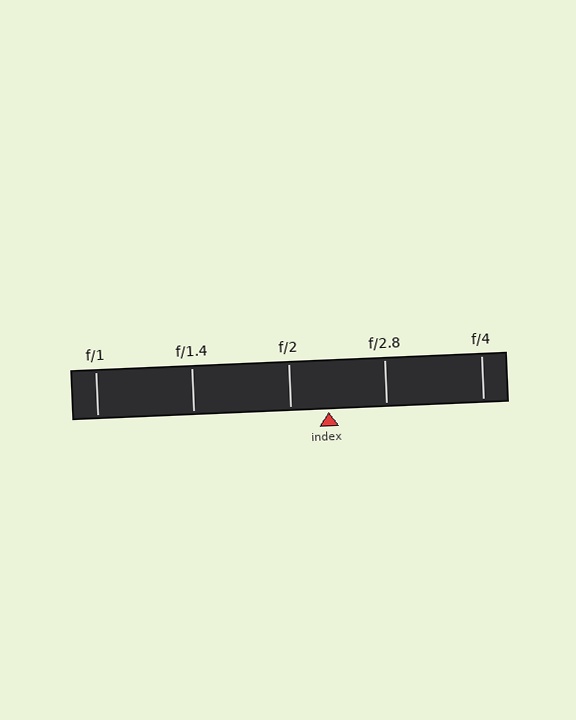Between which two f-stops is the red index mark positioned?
The index mark is between f/2 and f/2.8.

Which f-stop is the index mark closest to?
The index mark is closest to f/2.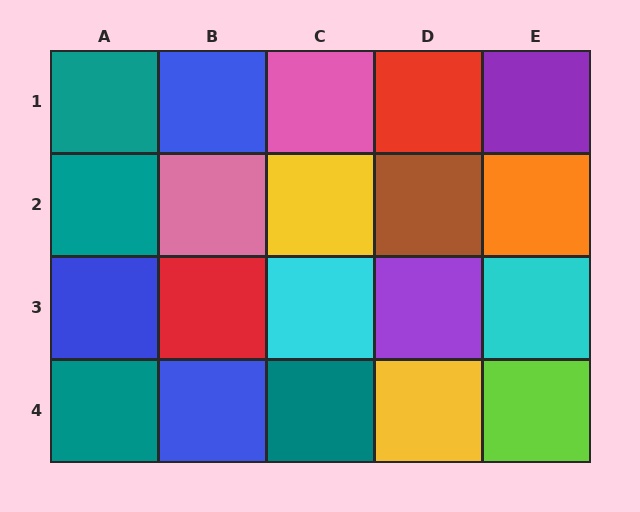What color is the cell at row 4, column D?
Yellow.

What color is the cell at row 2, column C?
Yellow.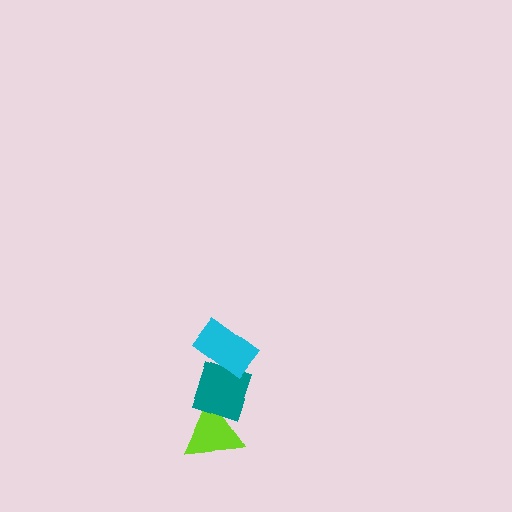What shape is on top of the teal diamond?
The cyan rectangle is on top of the teal diamond.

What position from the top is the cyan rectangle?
The cyan rectangle is 1st from the top.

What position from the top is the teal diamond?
The teal diamond is 2nd from the top.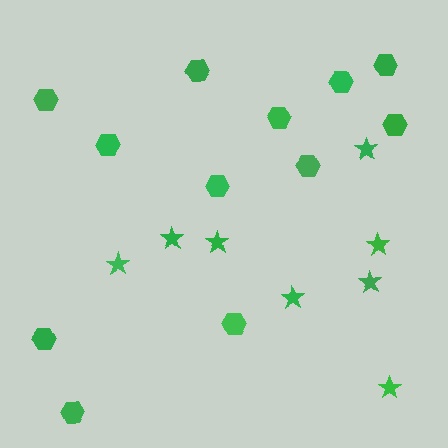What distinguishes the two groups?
There are 2 groups: one group of hexagons (12) and one group of stars (8).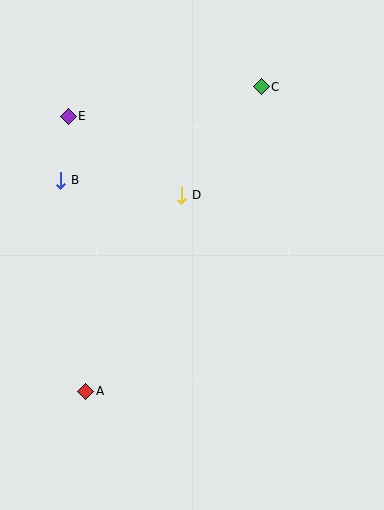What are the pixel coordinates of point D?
Point D is at (182, 195).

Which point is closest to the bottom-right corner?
Point A is closest to the bottom-right corner.